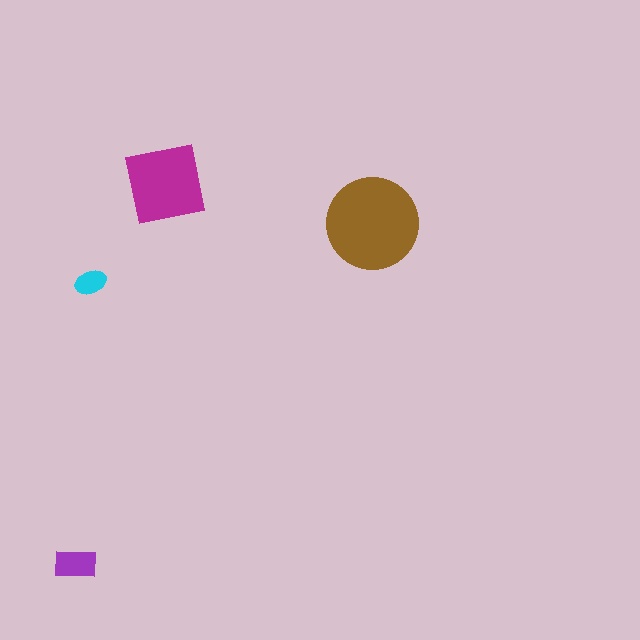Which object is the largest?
The brown circle.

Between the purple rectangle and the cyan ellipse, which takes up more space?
The purple rectangle.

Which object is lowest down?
The purple rectangle is bottommost.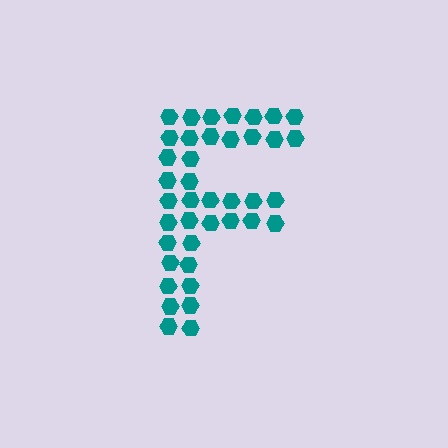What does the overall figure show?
The overall figure shows the letter F.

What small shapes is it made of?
It is made of small hexagons.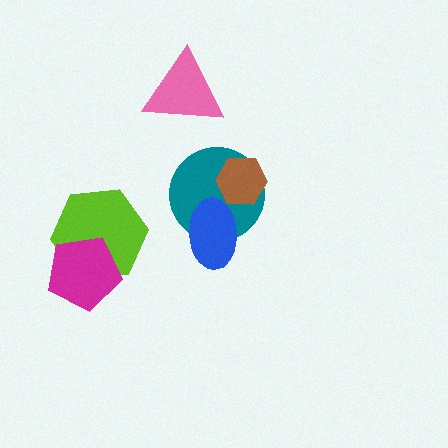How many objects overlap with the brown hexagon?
1 object overlaps with the brown hexagon.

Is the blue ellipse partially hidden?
No, no other shape covers it.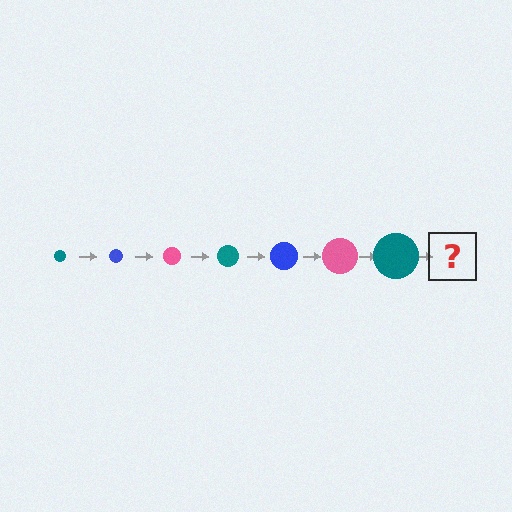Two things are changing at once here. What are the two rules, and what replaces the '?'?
The two rules are that the circle grows larger each step and the color cycles through teal, blue, and pink. The '?' should be a blue circle, larger than the previous one.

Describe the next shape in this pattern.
It should be a blue circle, larger than the previous one.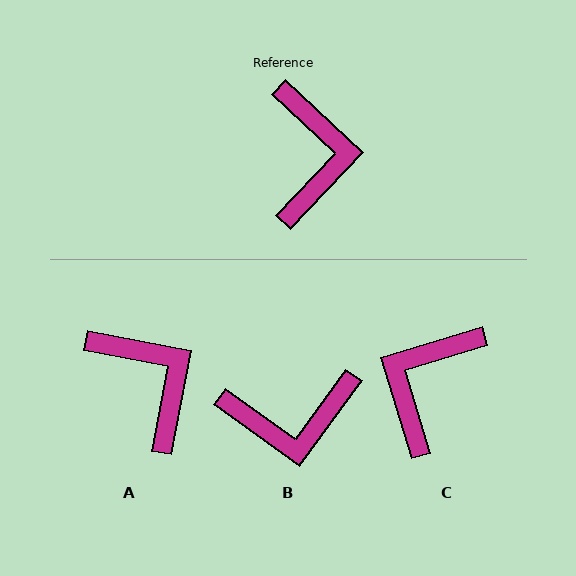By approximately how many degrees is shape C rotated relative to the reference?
Approximately 150 degrees counter-clockwise.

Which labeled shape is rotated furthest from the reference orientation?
C, about 150 degrees away.